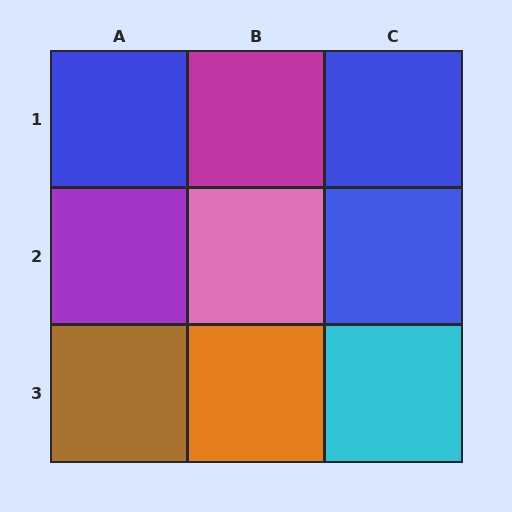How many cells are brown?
1 cell is brown.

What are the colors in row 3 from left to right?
Brown, orange, cyan.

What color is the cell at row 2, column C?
Blue.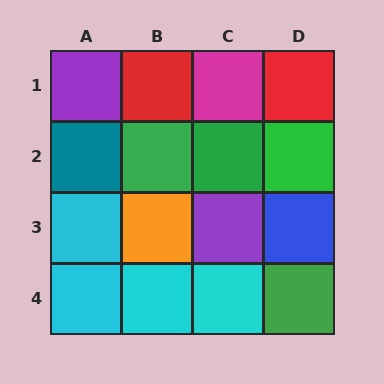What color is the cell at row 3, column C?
Purple.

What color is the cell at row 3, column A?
Cyan.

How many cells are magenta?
1 cell is magenta.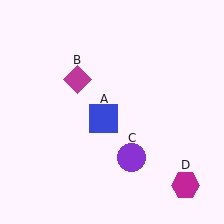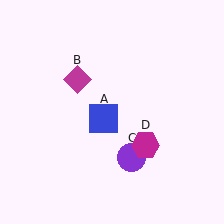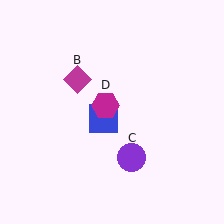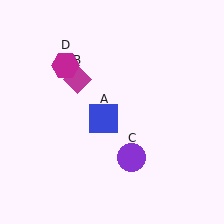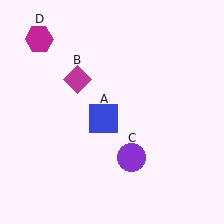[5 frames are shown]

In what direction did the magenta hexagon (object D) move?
The magenta hexagon (object D) moved up and to the left.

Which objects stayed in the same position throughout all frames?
Blue square (object A) and magenta diamond (object B) and purple circle (object C) remained stationary.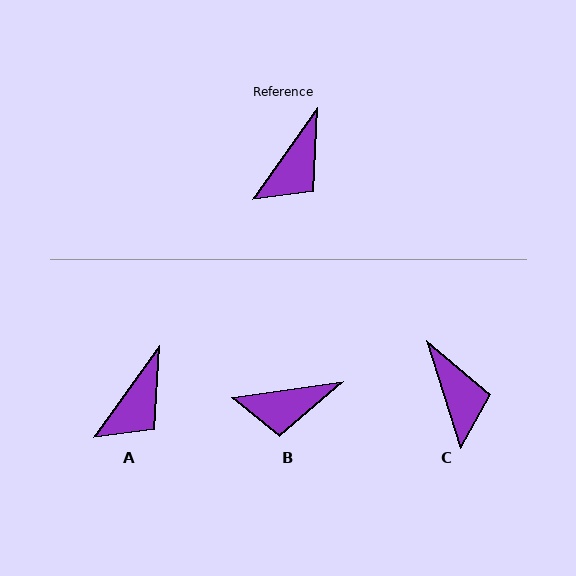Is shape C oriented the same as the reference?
No, it is off by about 53 degrees.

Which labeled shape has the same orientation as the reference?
A.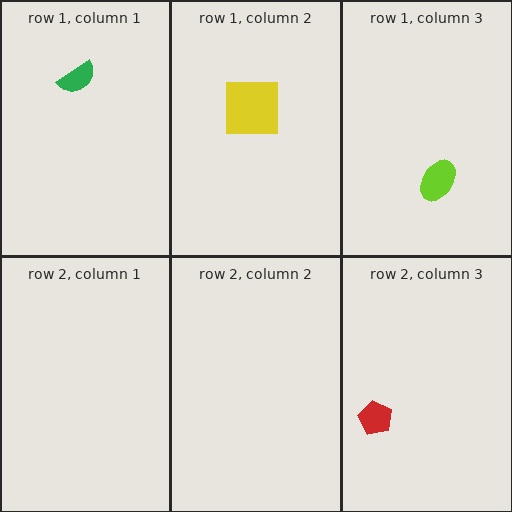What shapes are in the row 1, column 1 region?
The green semicircle.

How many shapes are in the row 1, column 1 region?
1.